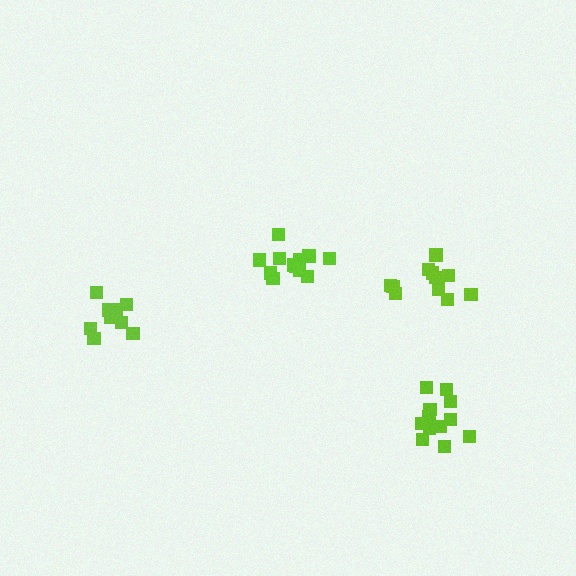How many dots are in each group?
Group 1: 12 dots, Group 2: 11 dots, Group 3: 9 dots, Group 4: 12 dots (44 total).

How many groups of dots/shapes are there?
There are 4 groups.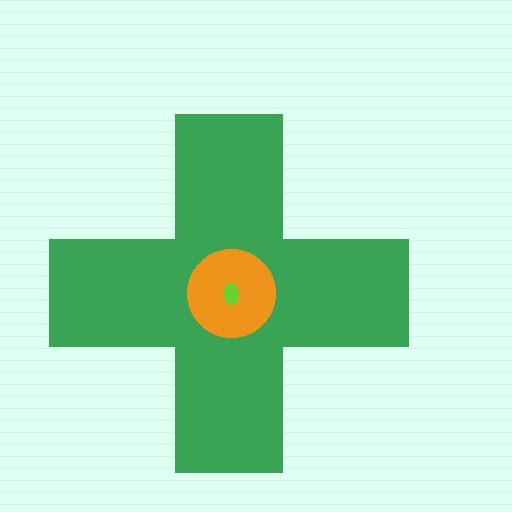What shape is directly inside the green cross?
The orange circle.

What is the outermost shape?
The green cross.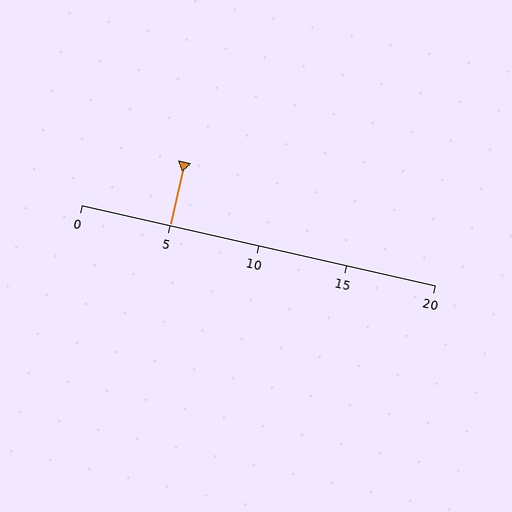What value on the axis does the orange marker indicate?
The marker indicates approximately 5.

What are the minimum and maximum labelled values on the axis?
The axis runs from 0 to 20.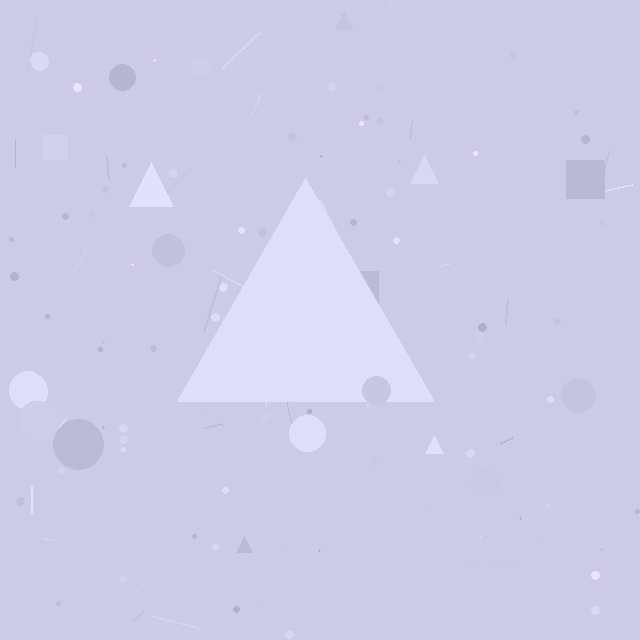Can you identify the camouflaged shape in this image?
The camouflaged shape is a triangle.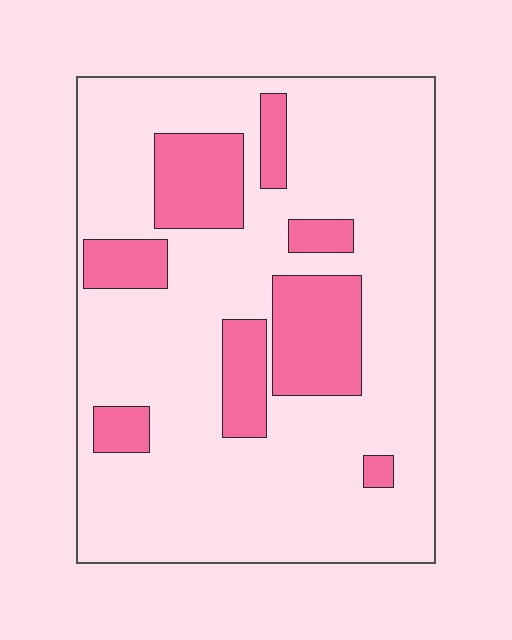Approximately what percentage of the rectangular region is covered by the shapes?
Approximately 20%.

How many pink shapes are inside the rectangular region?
8.